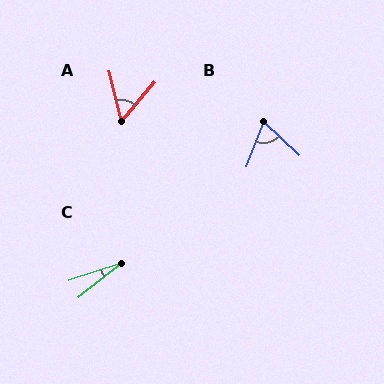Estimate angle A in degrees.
Approximately 55 degrees.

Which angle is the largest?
B, at approximately 68 degrees.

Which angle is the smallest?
C, at approximately 20 degrees.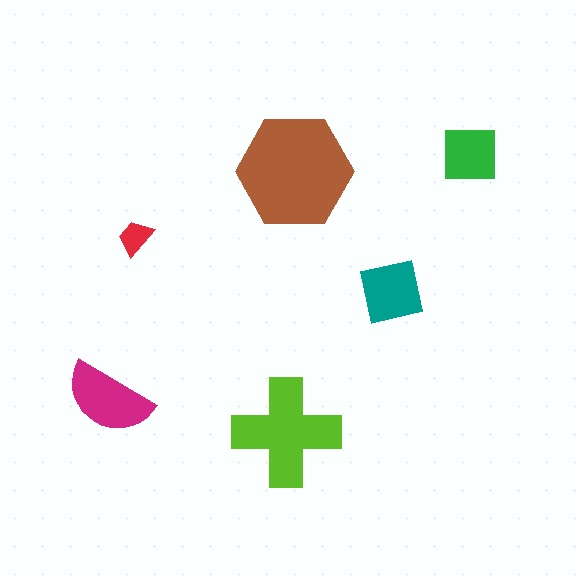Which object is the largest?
The brown hexagon.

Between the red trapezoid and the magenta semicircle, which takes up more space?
The magenta semicircle.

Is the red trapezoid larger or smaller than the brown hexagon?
Smaller.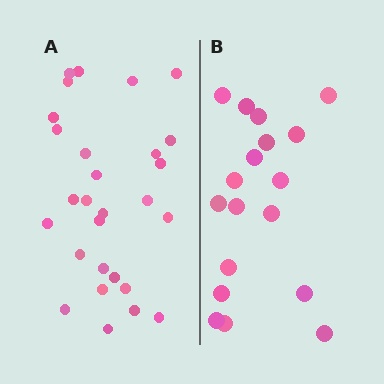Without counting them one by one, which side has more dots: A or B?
Region A (the left region) has more dots.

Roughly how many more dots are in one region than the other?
Region A has roughly 10 or so more dots than region B.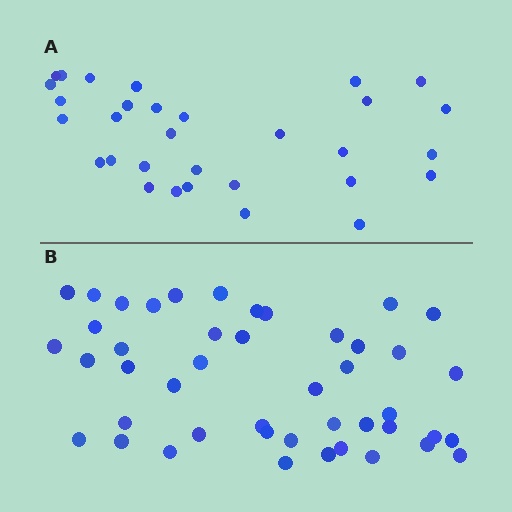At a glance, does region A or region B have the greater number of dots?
Region B (the bottom region) has more dots.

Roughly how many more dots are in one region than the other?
Region B has approximately 15 more dots than region A.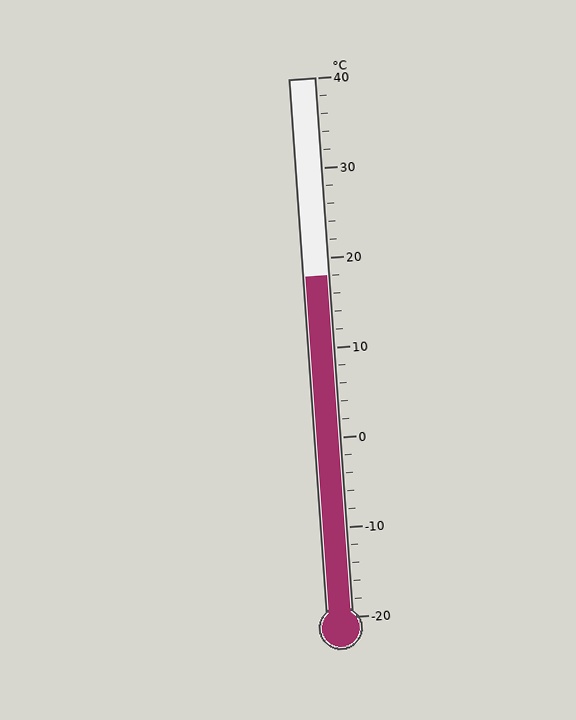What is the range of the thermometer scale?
The thermometer scale ranges from -20°C to 40°C.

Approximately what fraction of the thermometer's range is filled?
The thermometer is filled to approximately 65% of its range.